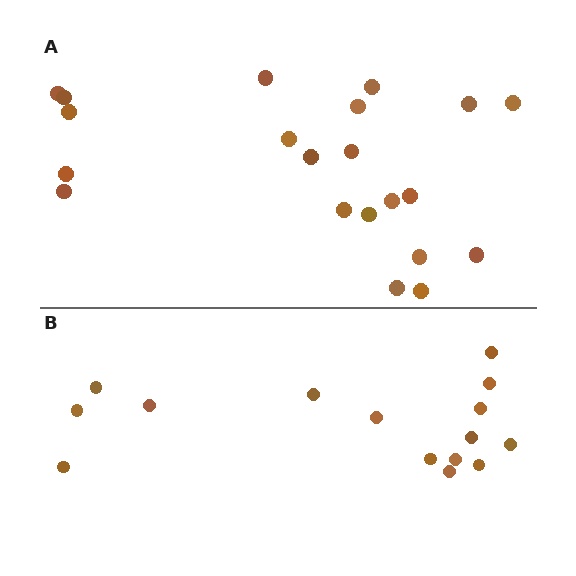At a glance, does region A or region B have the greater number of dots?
Region A (the top region) has more dots.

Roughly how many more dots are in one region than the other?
Region A has about 6 more dots than region B.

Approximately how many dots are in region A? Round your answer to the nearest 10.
About 20 dots. (The exact count is 21, which rounds to 20.)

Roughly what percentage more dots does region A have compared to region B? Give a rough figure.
About 40% more.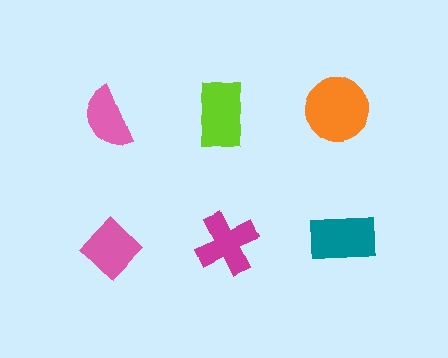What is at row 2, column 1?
A pink diamond.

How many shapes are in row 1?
3 shapes.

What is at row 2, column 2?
A magenta cross.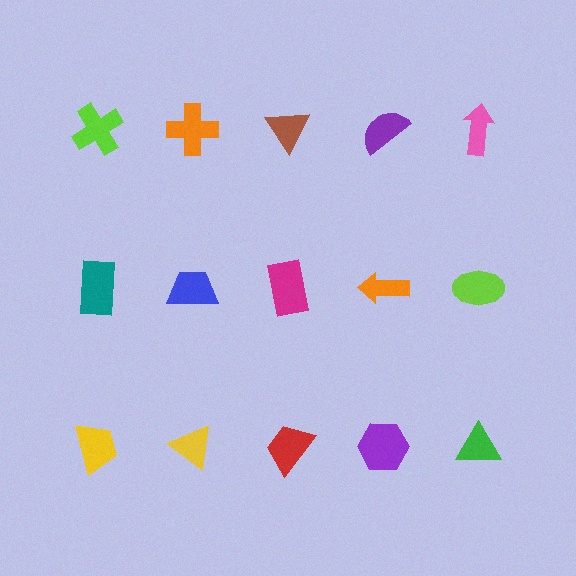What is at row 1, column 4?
A purple semicircle.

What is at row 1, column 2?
An orange cross.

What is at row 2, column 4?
An orange arrow.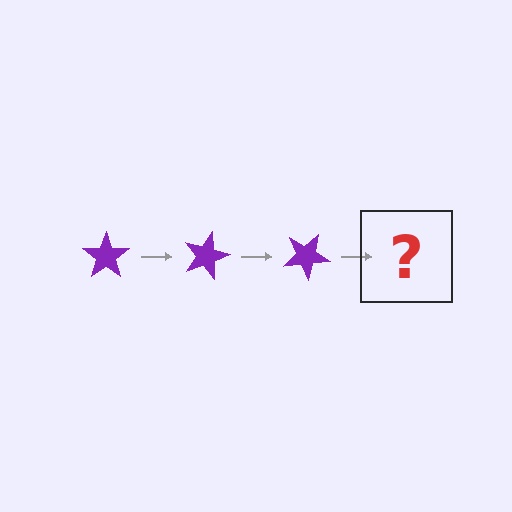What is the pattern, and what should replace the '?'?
The pattern is that the star rotates 15 degrees each step. The '?' should be a purple star rotated 45 degrees.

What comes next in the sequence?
The next element should be a purple star rotated 45 degrees.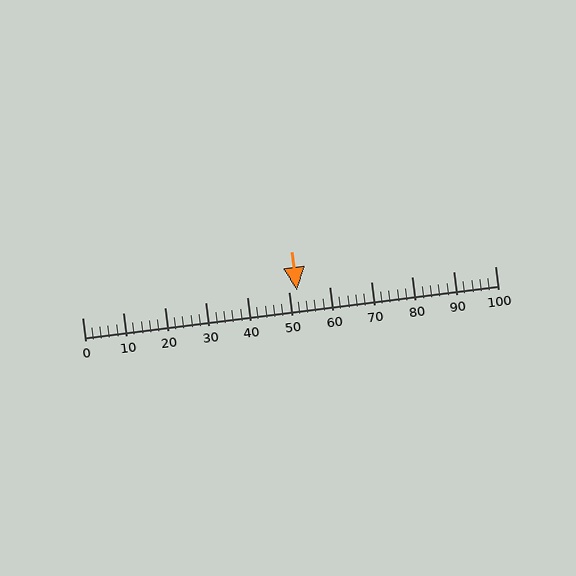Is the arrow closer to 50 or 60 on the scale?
The arrow is closer to 50.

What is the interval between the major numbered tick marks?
The major tick marks are spaced 10 units apart.